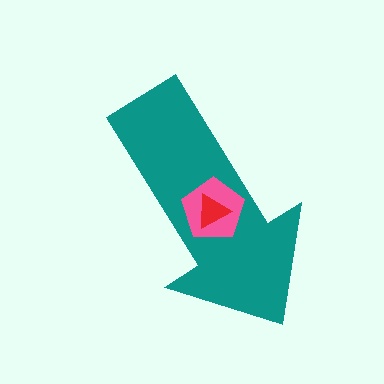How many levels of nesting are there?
3.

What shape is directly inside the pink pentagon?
The red triangle.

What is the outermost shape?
The teal arrow.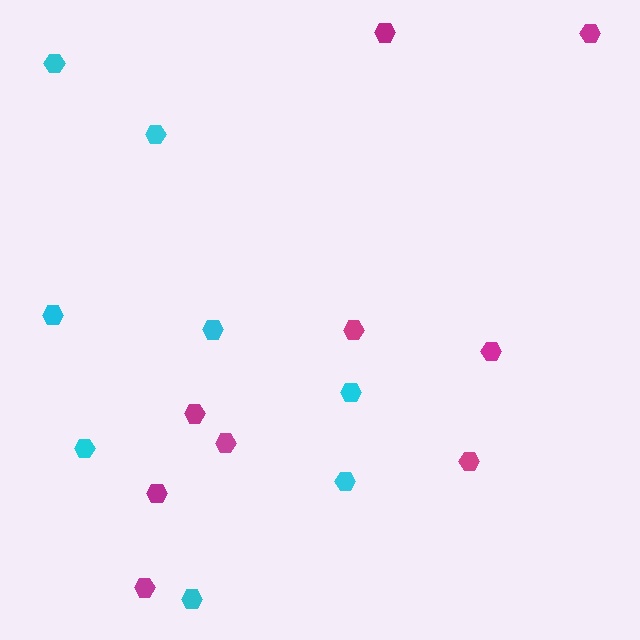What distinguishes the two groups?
There are 2 groups: one group of magenta hexagons (9) and one group of cyan hexagons (8).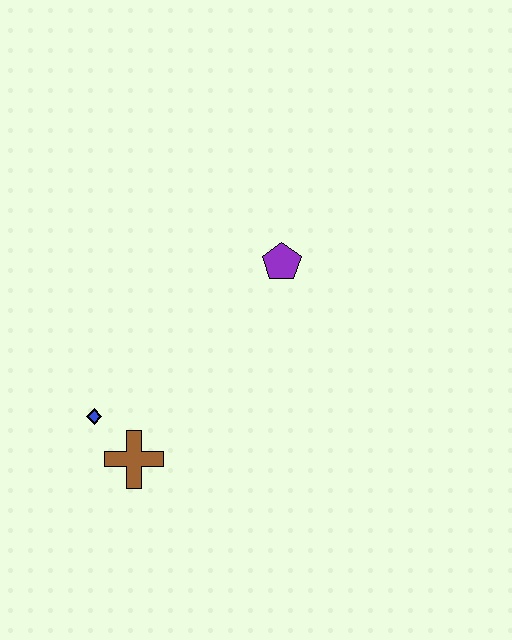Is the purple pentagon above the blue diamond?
Yes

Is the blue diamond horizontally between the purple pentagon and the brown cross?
No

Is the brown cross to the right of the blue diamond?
Yes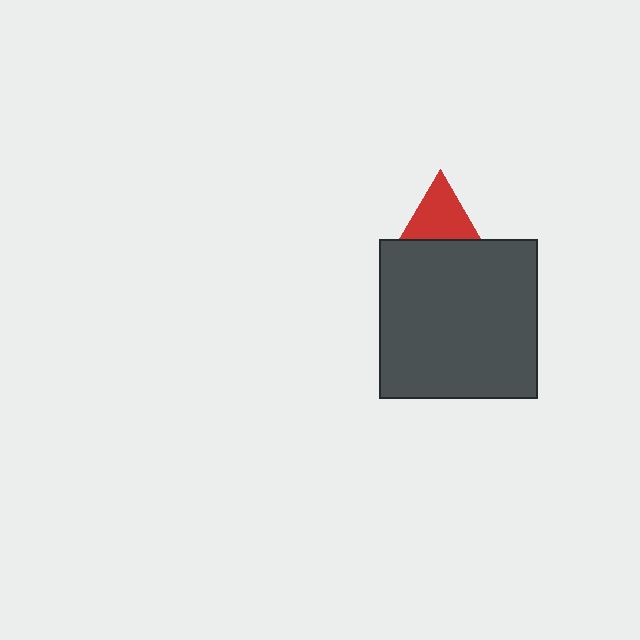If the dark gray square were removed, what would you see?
You would see the complete red triangle.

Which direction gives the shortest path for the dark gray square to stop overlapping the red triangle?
Moving down gives the shortest separation.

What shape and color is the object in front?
The object in front is a dark gray square.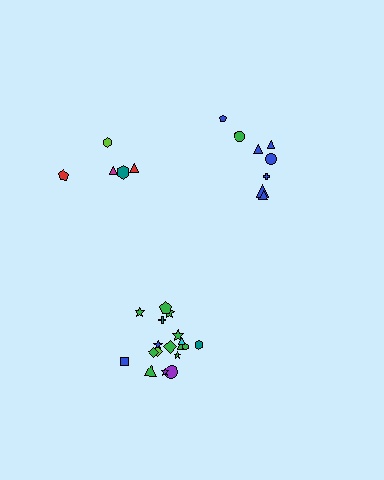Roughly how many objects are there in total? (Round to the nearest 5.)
Roughly 30 objects in total.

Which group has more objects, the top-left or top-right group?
The top-right group.